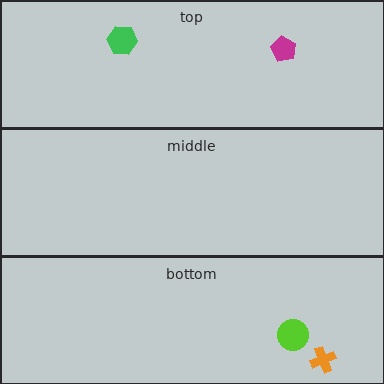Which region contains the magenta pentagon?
The top region.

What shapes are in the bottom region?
The orange cross, the lime circle.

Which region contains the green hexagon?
The top region.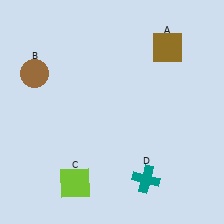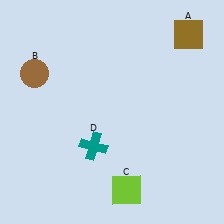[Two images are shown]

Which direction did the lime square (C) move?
The lime square (C) moved right.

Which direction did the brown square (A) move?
The brown square (A) moved right.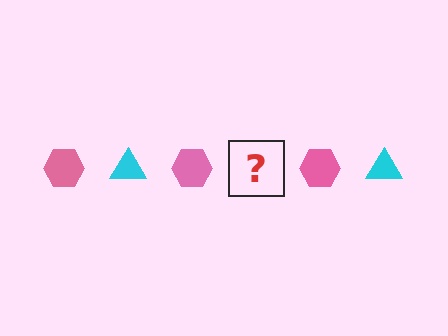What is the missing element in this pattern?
The missing element is a cyan triangle.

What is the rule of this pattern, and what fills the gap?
The rule is that the pattern alternates between pink hexagon and cyan triangle. The gap should be filled with a cyan triangle.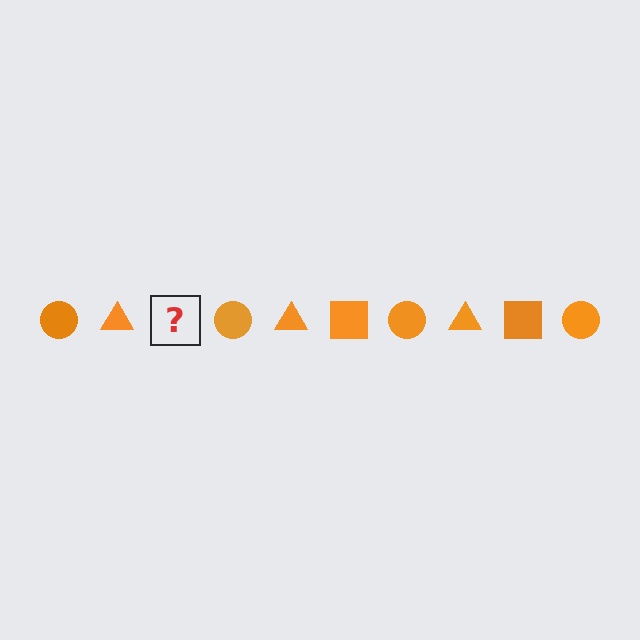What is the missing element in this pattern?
The missing element is an orange square.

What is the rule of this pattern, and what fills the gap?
The rule is that the pattern cycles through circle, triangle, square shapes in orange. The gap should be filled with an orange square.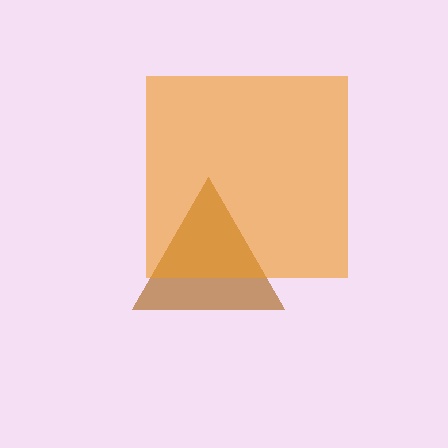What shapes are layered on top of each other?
The layered shapes are: a brown triangle, an orange square.